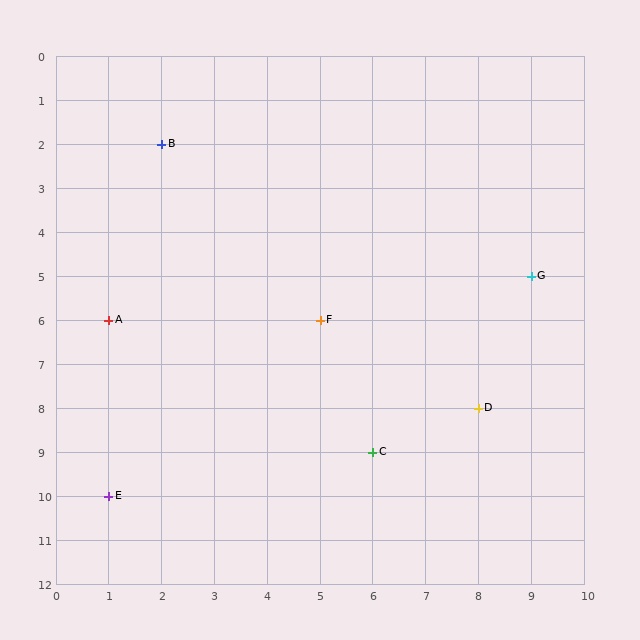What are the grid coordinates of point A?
Point A is at grid coordinates (1, 6).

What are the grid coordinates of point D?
Point D is at grid coordinates (8, 8).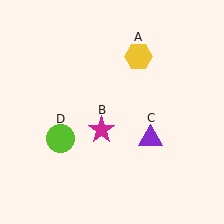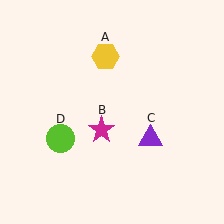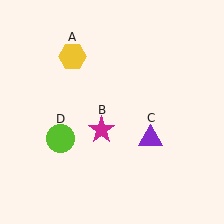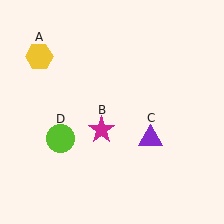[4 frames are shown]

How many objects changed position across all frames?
1 object changed position: yellow hexagon (object A).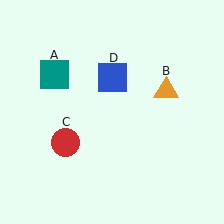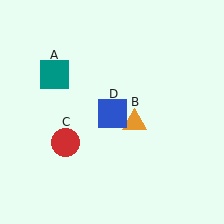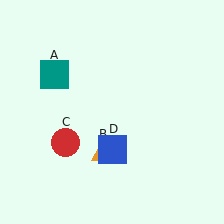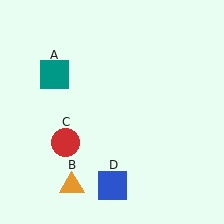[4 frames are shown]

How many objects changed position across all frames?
2 objects changed position: orange triangle (object B), blue square (object D).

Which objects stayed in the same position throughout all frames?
Teal square (object A) and red circle (object C) remained stationary.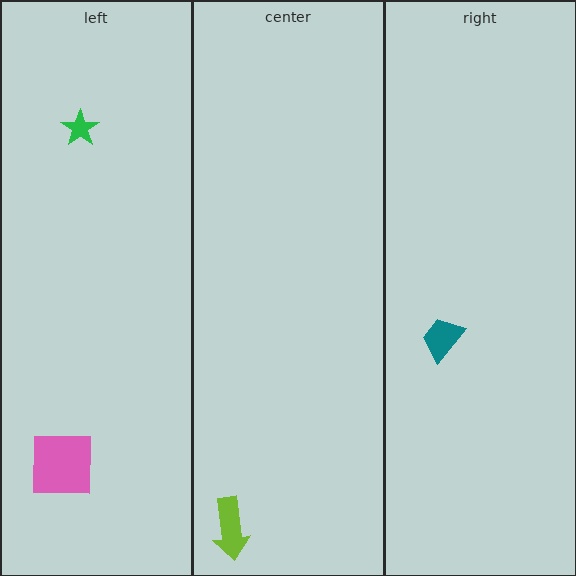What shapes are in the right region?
The teal trapezoid.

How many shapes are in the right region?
1.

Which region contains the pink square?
The left region.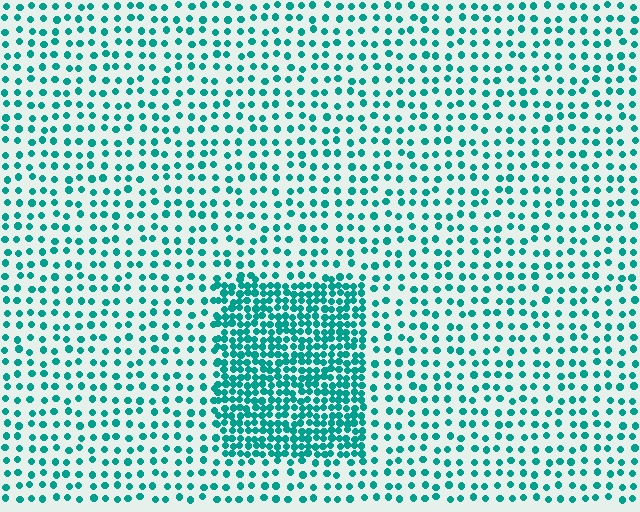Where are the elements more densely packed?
The elements are more densely packed inside the rectangle boundary.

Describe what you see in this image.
The image contains small teal elements arranged at two different densities. A rectangle-shaped region is visible where the elements are more densely packed than the surrounding area.